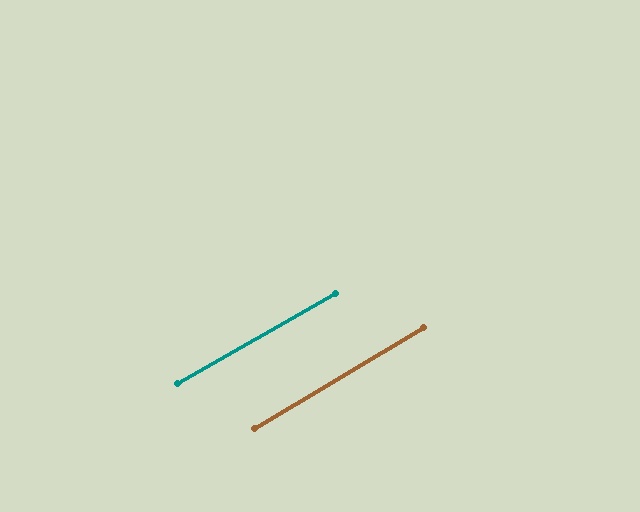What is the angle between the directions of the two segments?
Approximately 1 degree.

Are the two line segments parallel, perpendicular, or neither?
Parallel — their directions differ by only 1.4°.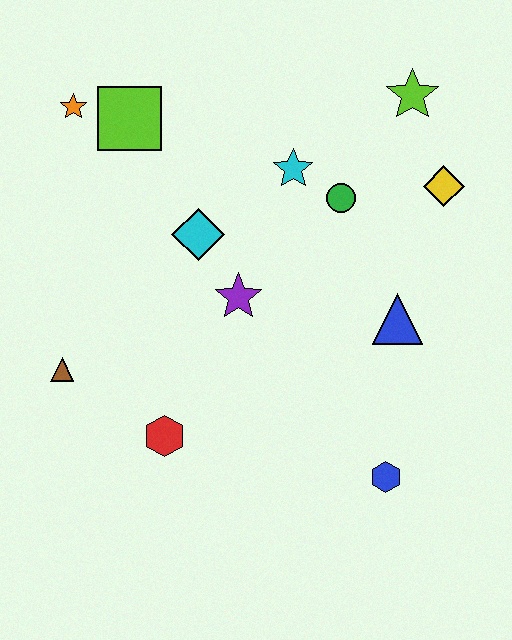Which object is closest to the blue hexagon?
The blue triangle is closest to the blue hexagon.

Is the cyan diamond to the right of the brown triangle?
Yes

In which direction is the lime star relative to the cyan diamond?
The lime star is to the right of the cyan diamond.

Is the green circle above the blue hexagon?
Yes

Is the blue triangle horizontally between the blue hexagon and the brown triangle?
No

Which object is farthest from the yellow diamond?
The brown triangle is farthest from the yellow diamond.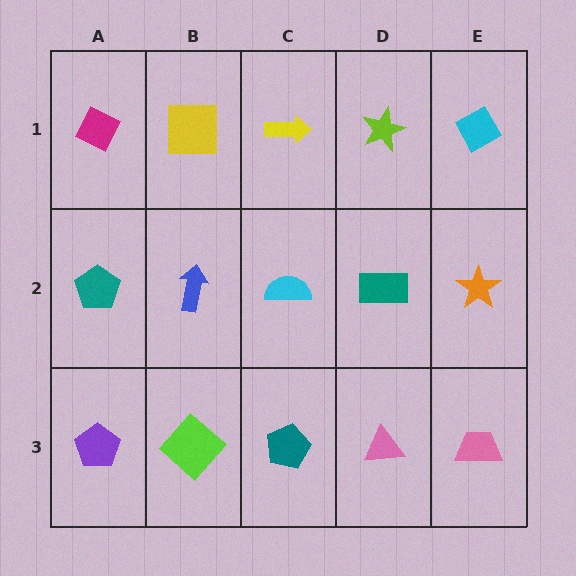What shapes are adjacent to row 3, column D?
A teal rectangle (row 2, column D), a teal pentagon (row 3, column C), a pink trapezoid (row 3, column E).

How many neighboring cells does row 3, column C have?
3.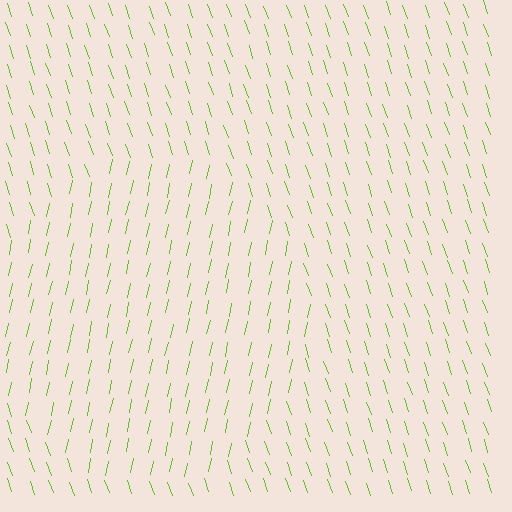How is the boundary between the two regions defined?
The boundary is defined purely by a change in line orientation (approximately 31 degrees difference). All lines are the same color and thickness.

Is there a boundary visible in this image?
Yes, there is a texture boundary formed by a change in line orientation.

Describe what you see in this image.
The image is filled with small lime line segments. A circle region in the image has lines oriented differently from the surrounding lines, creating a visible texture boundary.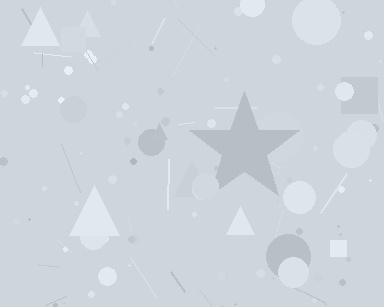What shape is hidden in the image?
A star is hidden in the image.